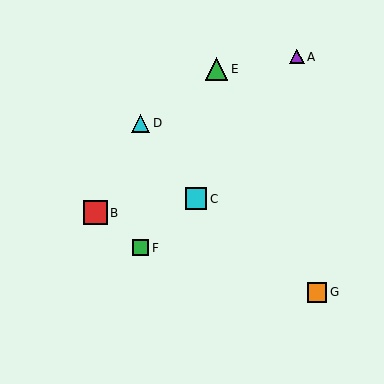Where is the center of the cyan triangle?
The center of the cyan triangle is at (141, 123).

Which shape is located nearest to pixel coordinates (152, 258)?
The green square (labeled F) at (141, 248) is nearest to that location.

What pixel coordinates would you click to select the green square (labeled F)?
Click at (141, 248) to select the green square F.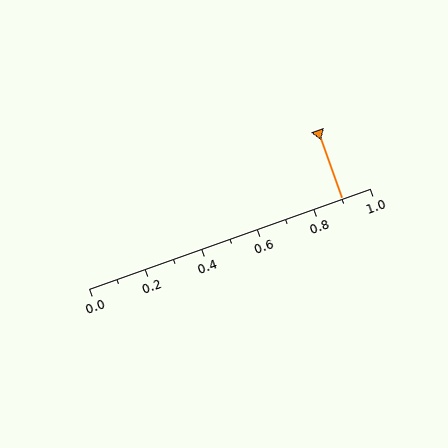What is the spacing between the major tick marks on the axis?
The major ticks are spaced 0.2 apart.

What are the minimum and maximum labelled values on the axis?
The axis runs from 0.0 to 1.0.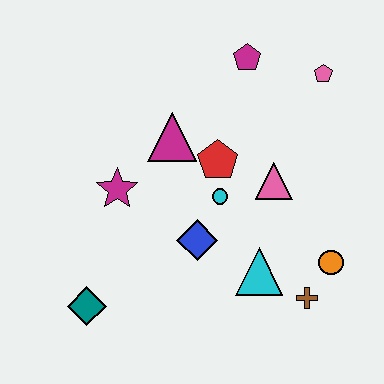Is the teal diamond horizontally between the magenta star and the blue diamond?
No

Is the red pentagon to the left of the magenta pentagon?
Yes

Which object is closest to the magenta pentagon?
The pink pentagon is closest to the magenta pentagon.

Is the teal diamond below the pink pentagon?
Yes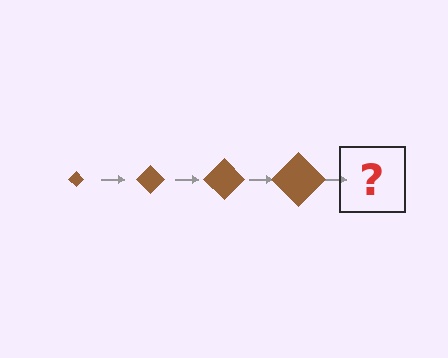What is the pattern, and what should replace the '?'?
The pattern is that the diamond gets progressively larger each step. The '?' should be a brown diamond, larger than the previous one.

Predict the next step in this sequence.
The next step is a brown diamond, larger than the previous one.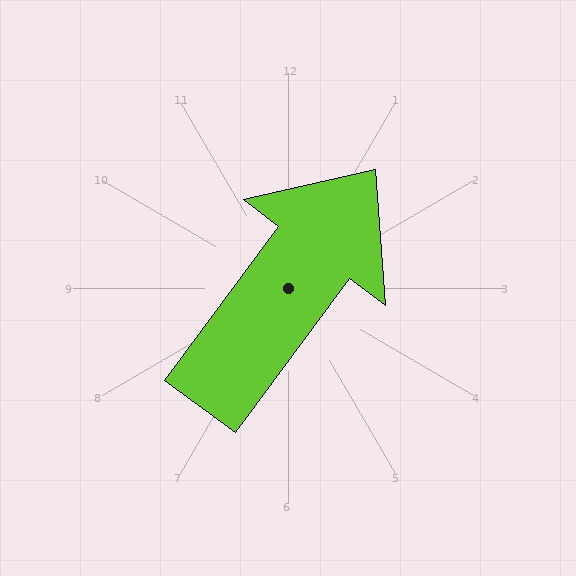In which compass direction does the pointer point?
Northeast.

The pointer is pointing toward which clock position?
Roughly 1 o'clock.